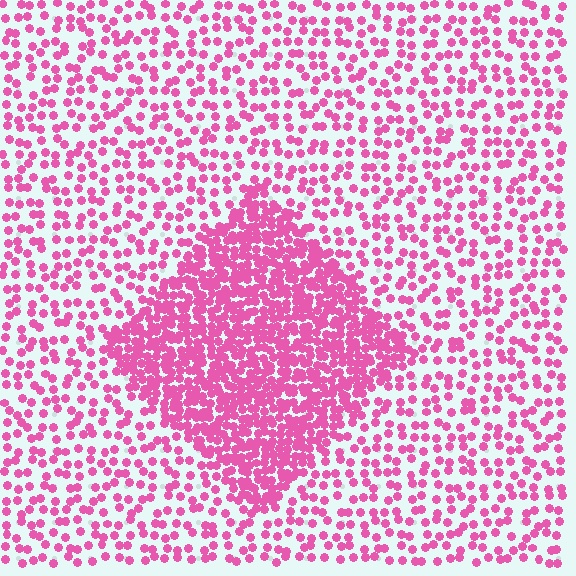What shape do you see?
I see a diamond.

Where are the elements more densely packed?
The elements are more densely packed inside the diamond boundary.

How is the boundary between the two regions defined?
The boundary is defined by a change in element density (approximately 2.6x ratio). All elements are the same color, size, and shape.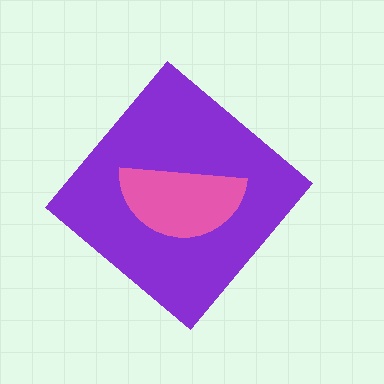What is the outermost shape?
The purple diamond.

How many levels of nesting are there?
2.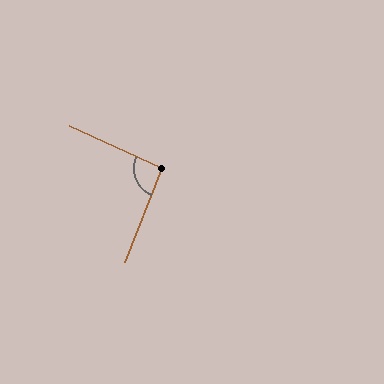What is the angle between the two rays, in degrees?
Approximately 93 degrees.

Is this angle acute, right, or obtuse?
It is approximately a right angle.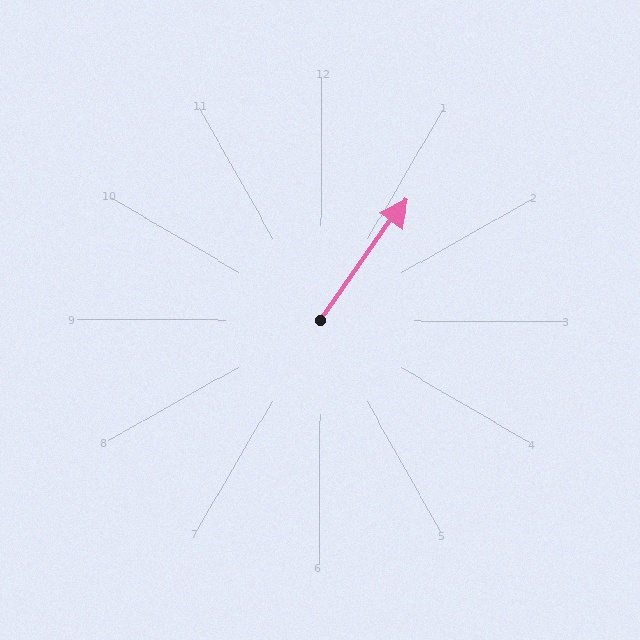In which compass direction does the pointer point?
Northeast.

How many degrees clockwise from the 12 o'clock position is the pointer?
Approximately 35 degrees.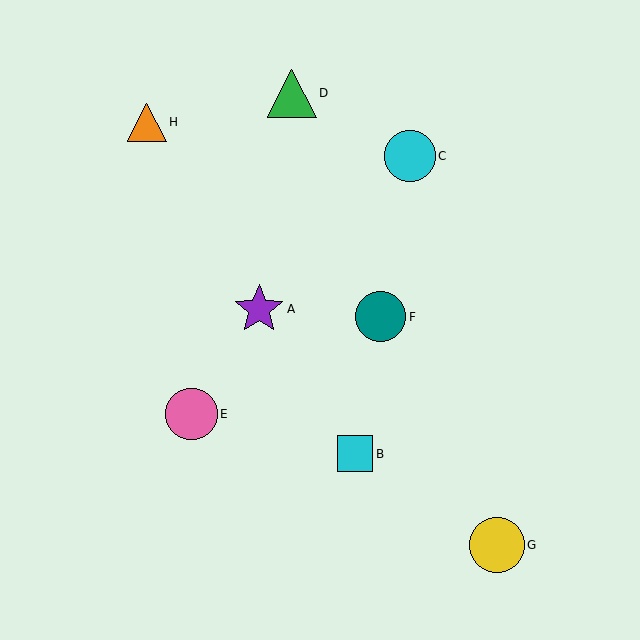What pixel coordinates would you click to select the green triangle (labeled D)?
Click at (292, 93) to select the green triangle D.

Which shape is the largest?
The yellow circle (labeled G) is the largest.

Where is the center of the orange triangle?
The center of the orange triangle is at (147, 122).